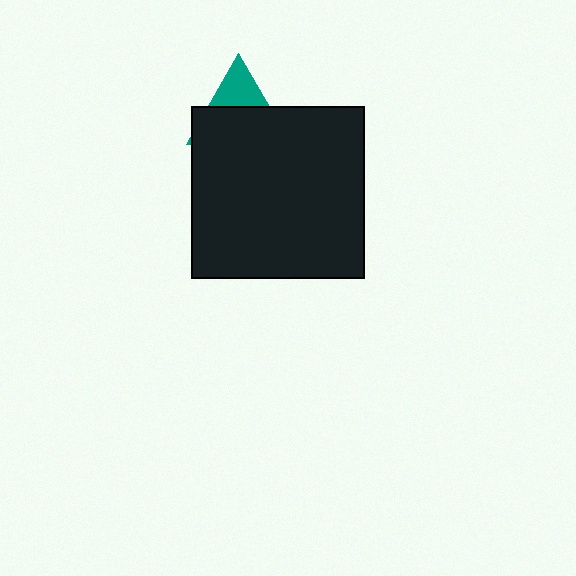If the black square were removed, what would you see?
You would see the complete teal triangle.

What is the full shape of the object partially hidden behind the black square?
The partially hidden object is a teal triangle.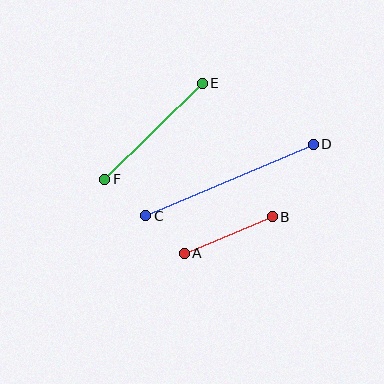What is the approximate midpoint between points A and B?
The midpoint is at approximately (228, 235) pixels.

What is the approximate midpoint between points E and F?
The midpoint is at approximately (153, 131) pixels.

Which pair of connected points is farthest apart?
Points C and D are farthest apart.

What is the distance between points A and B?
The distance is approximately 96 pixels.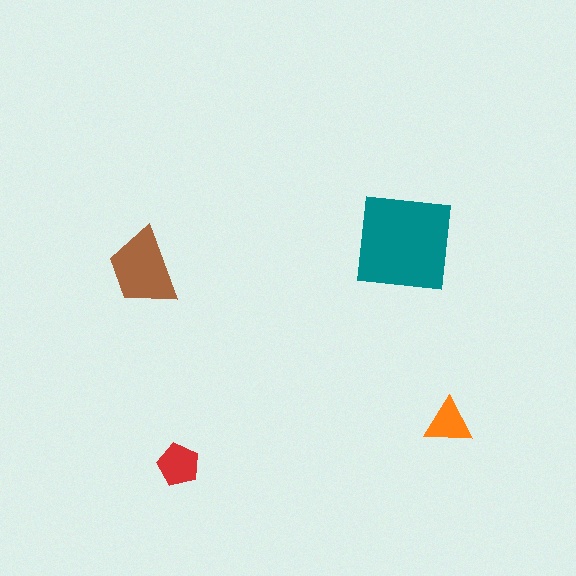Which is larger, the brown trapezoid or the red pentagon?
The brown trapezoid.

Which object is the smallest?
The orange triangle.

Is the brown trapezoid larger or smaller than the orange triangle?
Larger.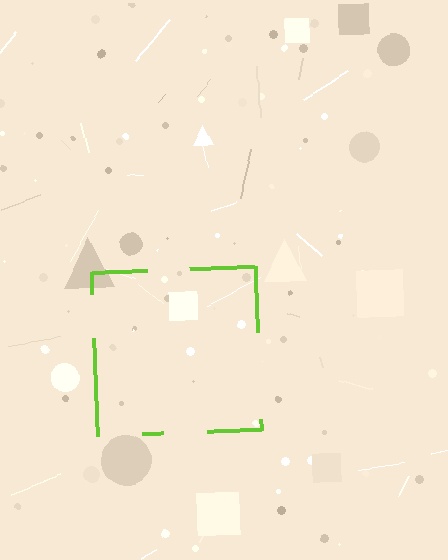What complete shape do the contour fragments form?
The contour fragments form a square.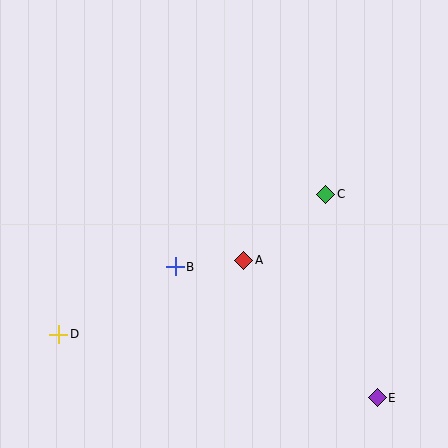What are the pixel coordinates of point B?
Point B is at (175, 267).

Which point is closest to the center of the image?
Point A at (244, 260) is closest to the center.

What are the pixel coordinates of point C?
Point C is at (326, 194).